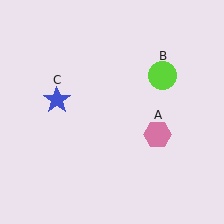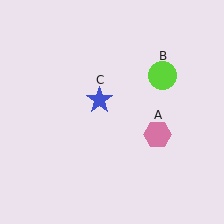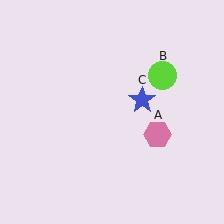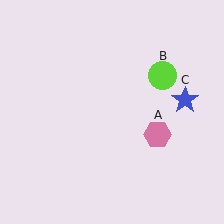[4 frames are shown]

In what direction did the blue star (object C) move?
The blue star (object C) moved right.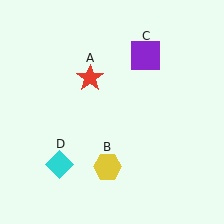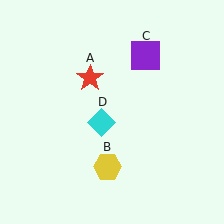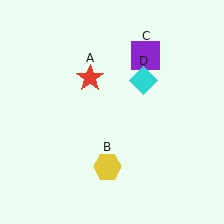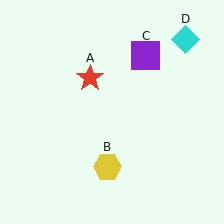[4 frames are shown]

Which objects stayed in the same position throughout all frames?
Red star (object A) and yellow hexagon (object B) and purple square (object C) remained stationary.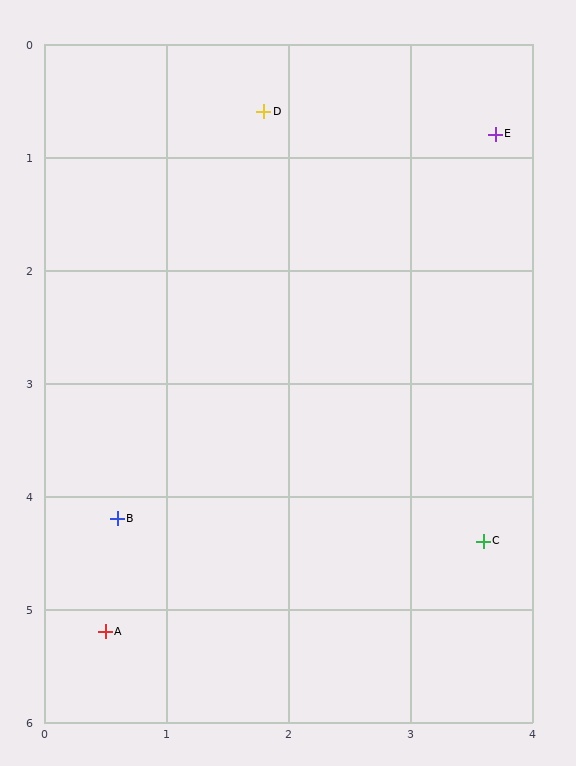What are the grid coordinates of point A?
Point A is at approximately (0.5, 5.2).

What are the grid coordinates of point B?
Point B is at approximately (0.6, 4.2).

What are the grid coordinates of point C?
Point C is at approximately (3.6, 4.4).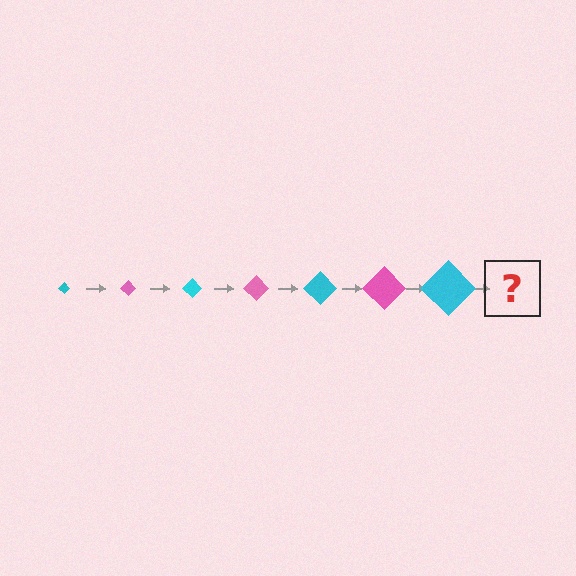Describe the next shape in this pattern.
It should be a pink diamond, larger than the previous one.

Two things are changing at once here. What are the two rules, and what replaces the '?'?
The two rules are that the diamond grows larger each step and the color cycles through cyan and pink. The '?' should be a pink diamond, larger than the previous one.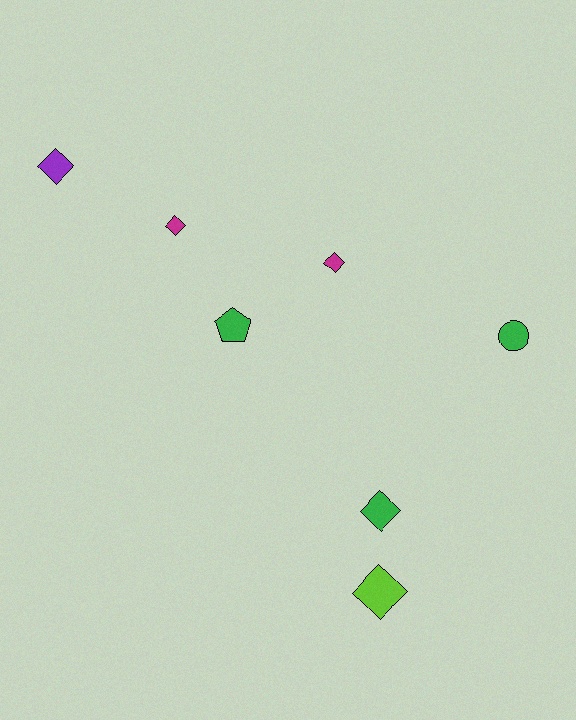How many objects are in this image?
There are 7 objects.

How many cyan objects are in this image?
There are no cyan objects.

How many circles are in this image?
There is 1 circle.